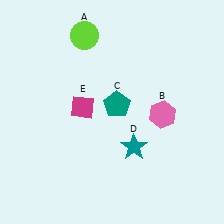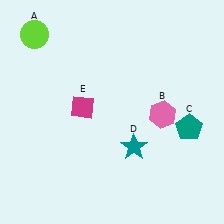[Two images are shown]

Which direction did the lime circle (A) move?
The lime circle (A) moved left.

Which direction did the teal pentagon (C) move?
The teal pentagon (C) moved right.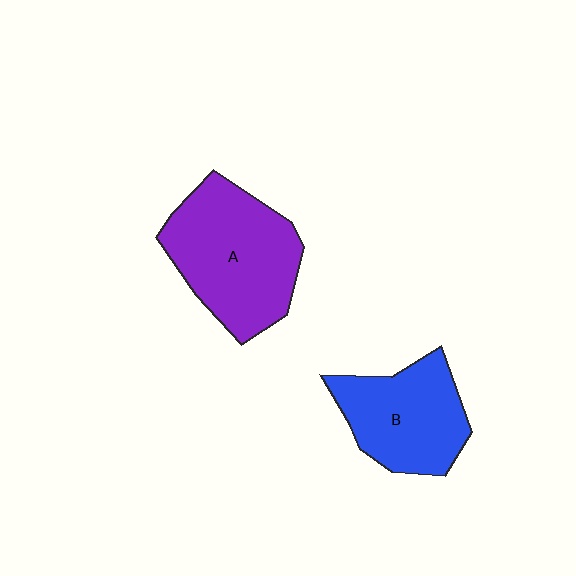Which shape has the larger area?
Shape A (purple).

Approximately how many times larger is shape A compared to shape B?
Approximately 1.3 times.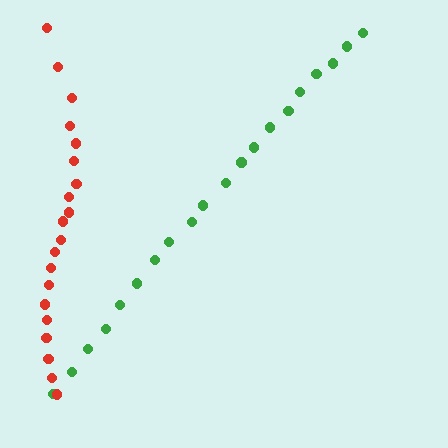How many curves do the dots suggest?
There are 2 distinct paths.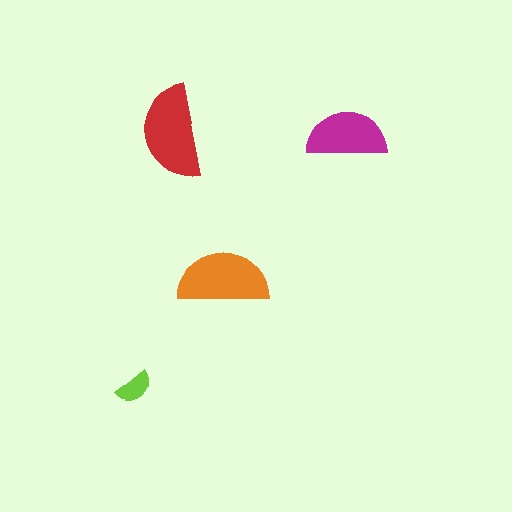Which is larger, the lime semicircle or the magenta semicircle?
The magenta one.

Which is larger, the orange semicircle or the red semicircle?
The red one.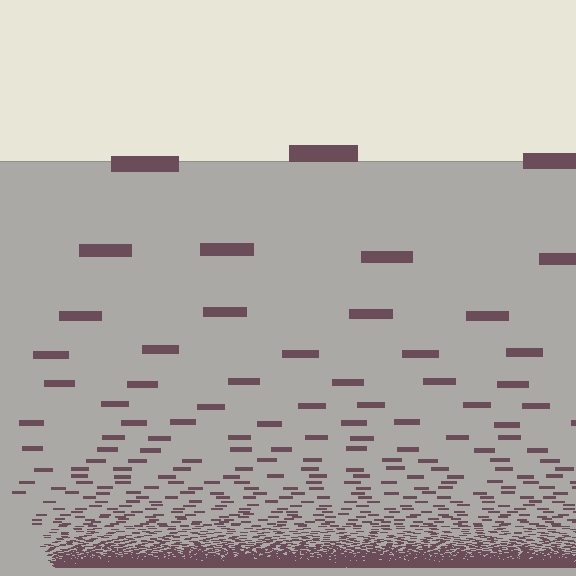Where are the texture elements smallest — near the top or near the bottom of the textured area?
Near the bottom.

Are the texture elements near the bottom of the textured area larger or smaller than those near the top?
Smaller. The gradient is inverted — elements near the bottom are smaller and denser.